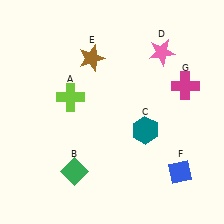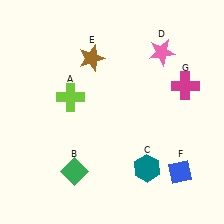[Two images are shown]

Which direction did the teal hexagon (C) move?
The teal hexagon (C) moved down.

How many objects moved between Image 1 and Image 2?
1 object moved between the two images.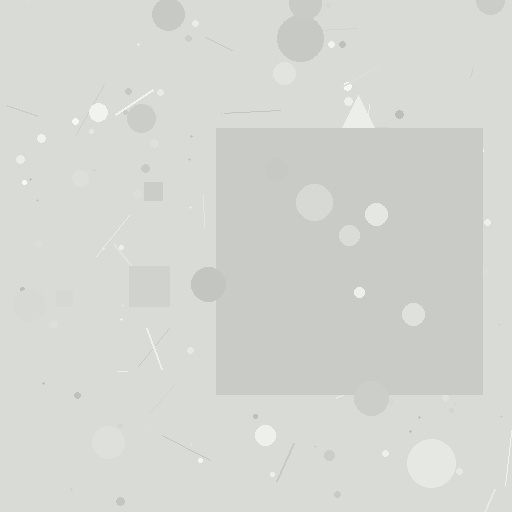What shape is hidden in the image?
A square is hidden in the image.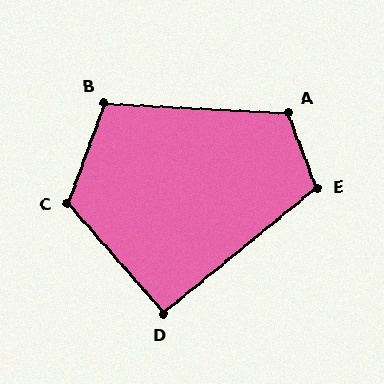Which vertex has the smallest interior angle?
D, at approximately 92 degrees.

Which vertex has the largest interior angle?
C, at approximately 119 degrees.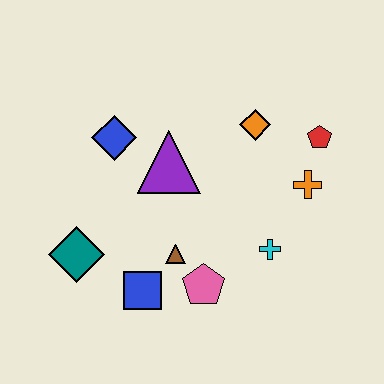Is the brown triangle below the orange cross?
Yes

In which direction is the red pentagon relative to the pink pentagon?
The red pentagon is above the pink pentagon.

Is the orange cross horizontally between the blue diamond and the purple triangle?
No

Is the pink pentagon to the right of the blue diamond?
Yes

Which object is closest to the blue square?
The brown triangle is closest to the blue square.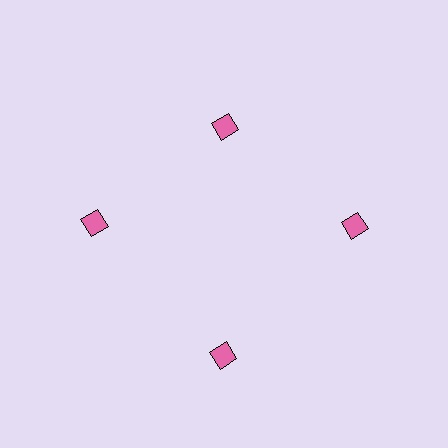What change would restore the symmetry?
The symmetry would be restored by moving it outward, back onto the ring so that all 4 diamonds sit at equal angles and equal distance from the center.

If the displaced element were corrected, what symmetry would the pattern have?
It would have 4-fold rotational symmetry — the pattern would map onto itself every 90 degrees.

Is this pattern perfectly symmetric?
No. The 4 pink diamonds are arranged in a ring, but one element near the 12 o'clock position is pulled inward toward the center, breaking the 4-fold rotational symmetry.